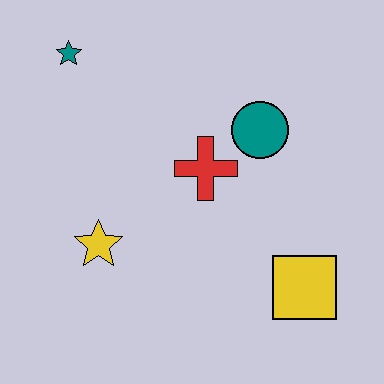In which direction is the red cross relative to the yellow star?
The red cross is to the right of the yellow star.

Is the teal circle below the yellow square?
No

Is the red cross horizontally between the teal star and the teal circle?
Yes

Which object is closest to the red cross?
The teal circle is closest to the red cross.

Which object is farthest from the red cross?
The teal star is farthest from the red cross.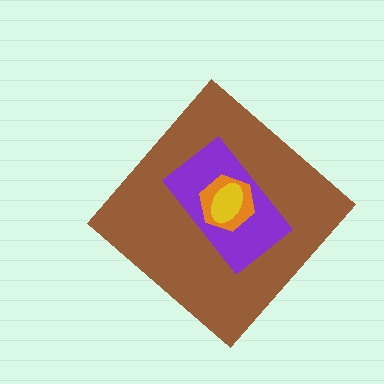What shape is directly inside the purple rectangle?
The orange hexagon.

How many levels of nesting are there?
4.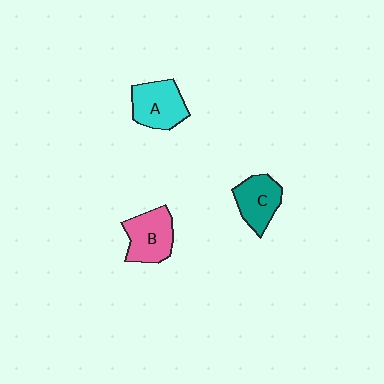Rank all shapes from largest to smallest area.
From largest to smallest: B (pink), A (cyan), C (teal).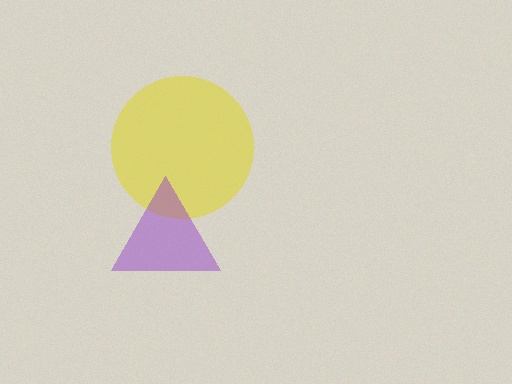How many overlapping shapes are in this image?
There are 2 overlapping shapes in the image.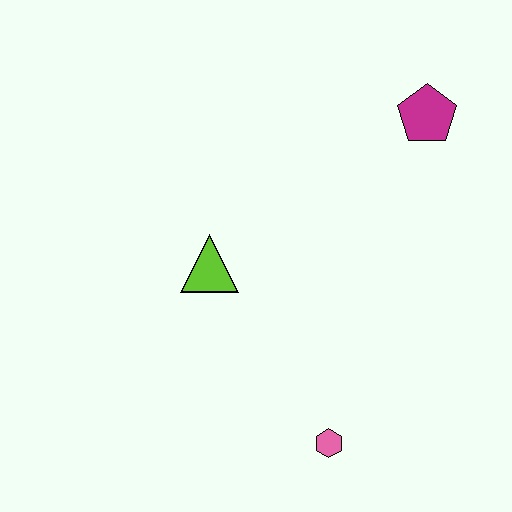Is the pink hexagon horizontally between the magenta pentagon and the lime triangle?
Yes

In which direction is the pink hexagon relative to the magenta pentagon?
The pink hexagon is below the magenta pentagon.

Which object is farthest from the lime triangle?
The magenta pentagon is farthest from the lime triangle.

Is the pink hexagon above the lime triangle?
No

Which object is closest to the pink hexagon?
The lime triangle is closest to the pink hexagon.